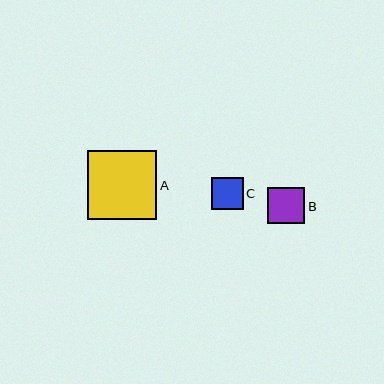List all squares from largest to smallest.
From largest to smallest: A, B, C.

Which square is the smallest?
Square C is the smallest with a size of approximately 32 pixels.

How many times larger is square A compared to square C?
Square A is approximately 2.2 times the size of square C.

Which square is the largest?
Square A is the largest with a size of approximately 69 pixels.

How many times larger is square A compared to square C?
Square A is approximately 2.2 times the size of square C.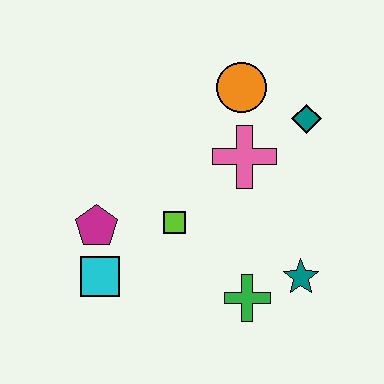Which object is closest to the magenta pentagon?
The cyan square is closest to the magenta pentagon.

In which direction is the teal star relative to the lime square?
The teal star is to the right of the lime square.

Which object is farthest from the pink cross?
The cyan square is farthest from the pink cross.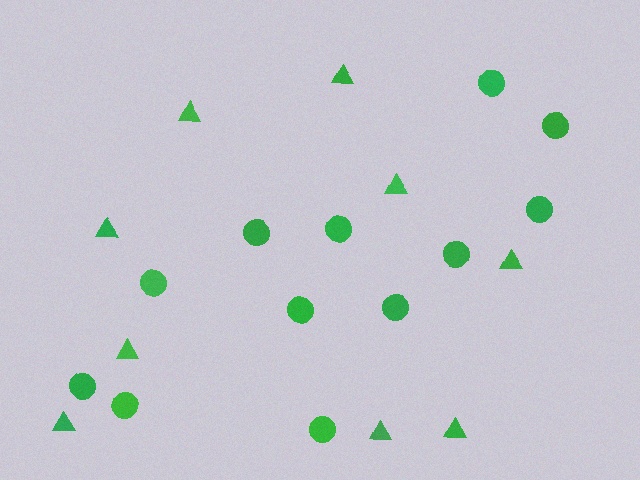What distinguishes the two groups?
There are 2 groups: one group of circles (12) and one group of triangles (9).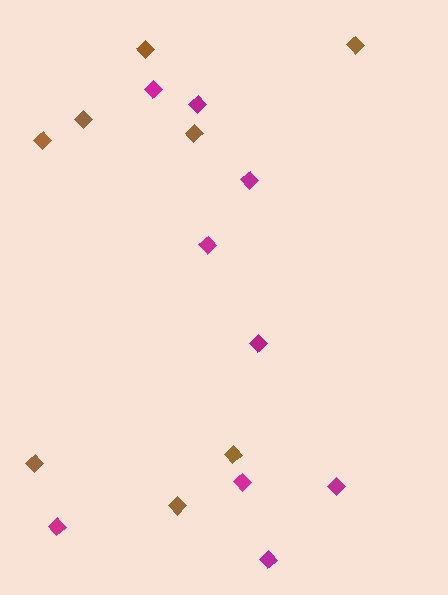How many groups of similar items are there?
There are 2 groups: one group of magenta diamonds (9) and one group of brown diamonds (8).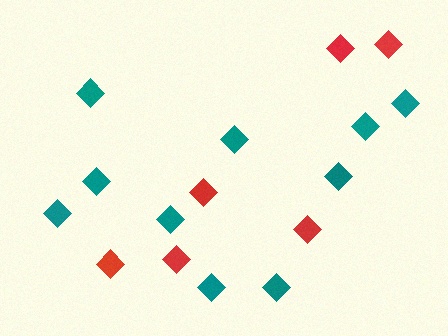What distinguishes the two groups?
There are 2 groups: one group of teal diamonds (10) and one group of red diamonds (6).